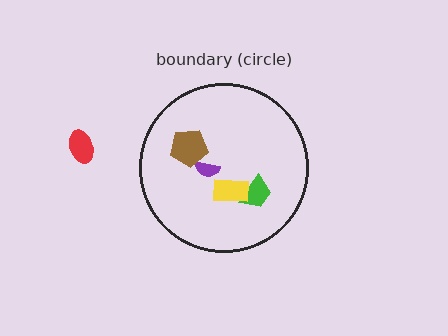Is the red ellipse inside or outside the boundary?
Outside.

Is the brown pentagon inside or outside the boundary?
Inside.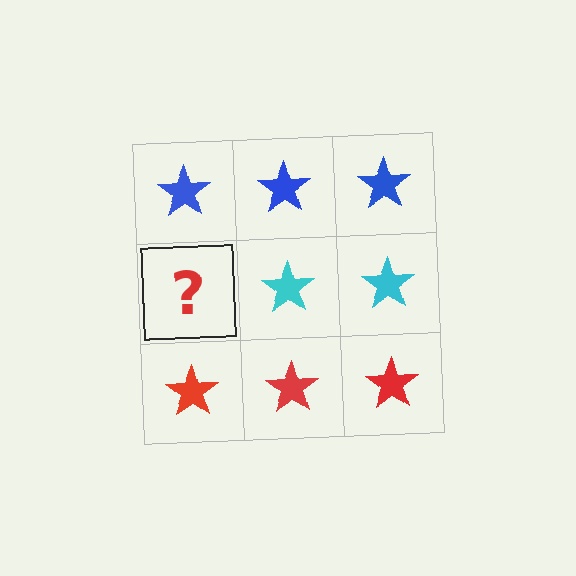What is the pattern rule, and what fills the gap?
The rule is that each row has a consistent color. The gap should be filled with a cyan star.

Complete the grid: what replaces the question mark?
The question mark should be replaced with a cyan star.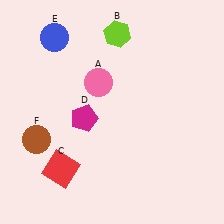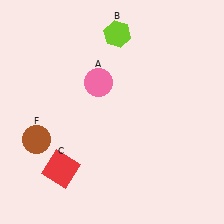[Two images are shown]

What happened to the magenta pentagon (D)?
The magenta pentagon (D) was removed in Image 2. It was in the bottom-left area of Image 1.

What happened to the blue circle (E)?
The blue circle (E) was removed in Image 2. It was in the top-left area of Image 1.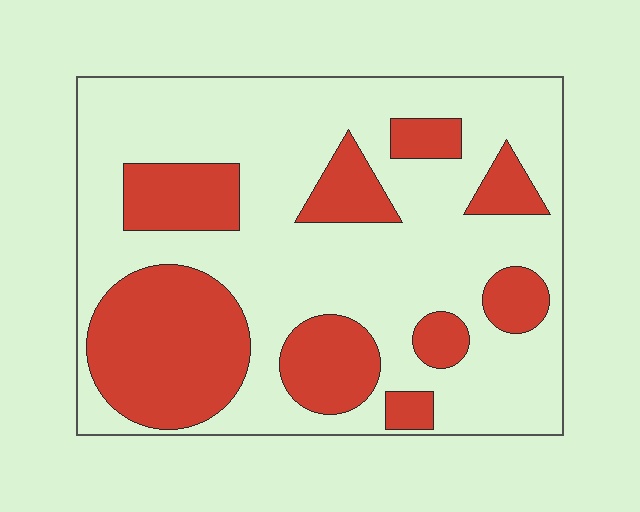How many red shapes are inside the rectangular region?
9.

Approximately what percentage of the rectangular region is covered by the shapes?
Approximately 35%.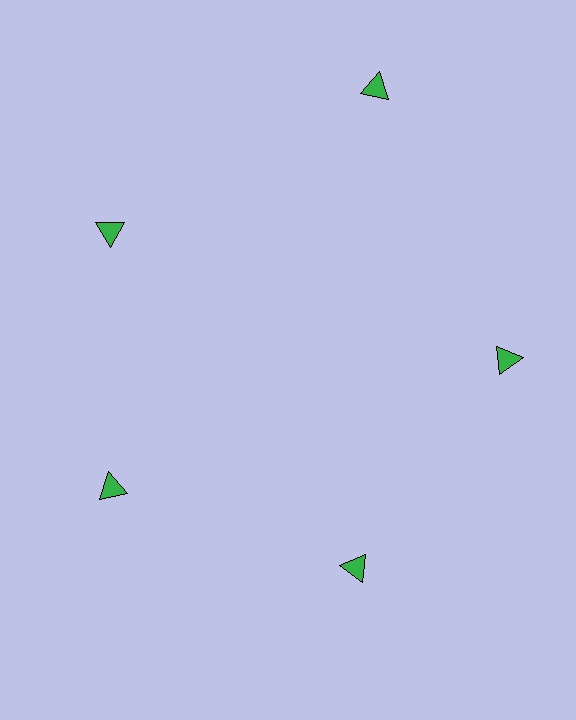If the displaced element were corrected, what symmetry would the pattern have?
It would have 5-fold rotational symmetry — the pattern would map onto itself every 72 degrees.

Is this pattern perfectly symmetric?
No. The 5 green triangles are arranged in a ring, but one element near the 1 o'clock position is pushed outward from the center, breaking the 5-fold rotational symmetry.